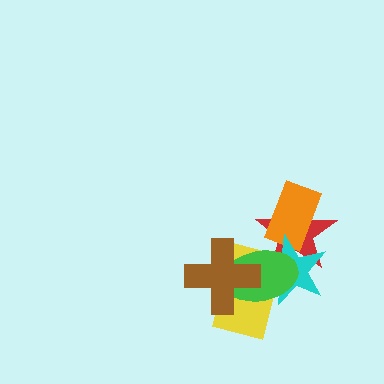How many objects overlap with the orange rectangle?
2 objects overlap with the orange rectangle.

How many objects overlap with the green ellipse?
4 objects overlap with the green ellipse.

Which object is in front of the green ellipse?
The brown cross is in front of the green ellipse.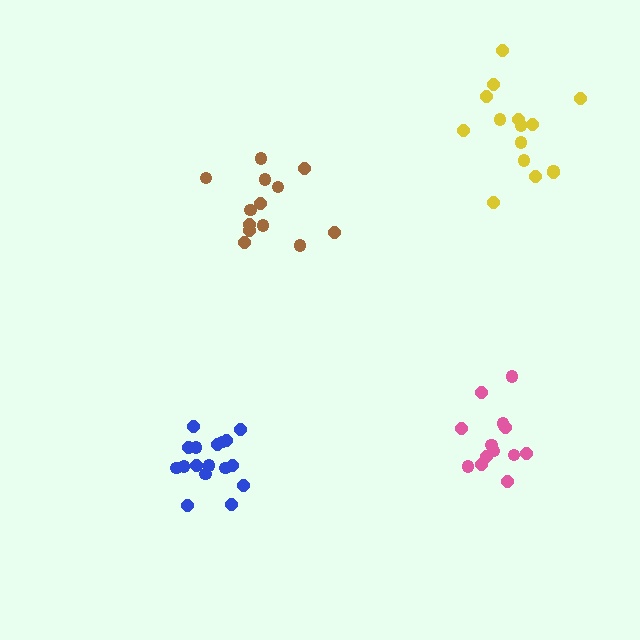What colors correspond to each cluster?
The clusters are colored: yellow, brown, blue, pink.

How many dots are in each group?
Group 1: 15 dots, Group 2: 13 dots, Group 3: 17 dots, Group 4: 13 dots (58 total).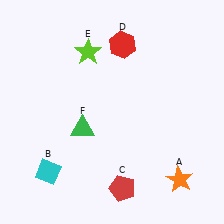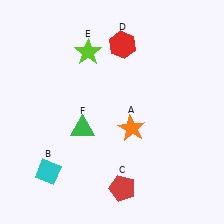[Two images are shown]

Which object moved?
The orange star (A) moved up.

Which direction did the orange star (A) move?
The orange star (A) moved up.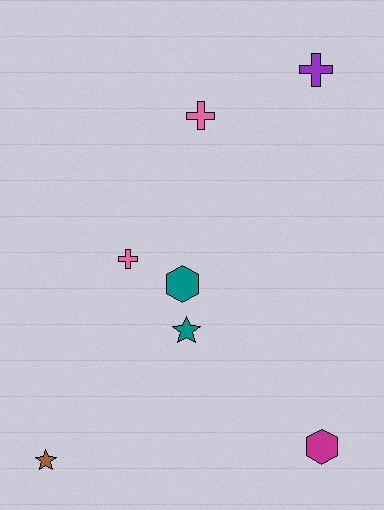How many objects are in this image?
There are 7 objects.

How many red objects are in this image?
There are no red objects.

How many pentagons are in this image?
There are no pentagons.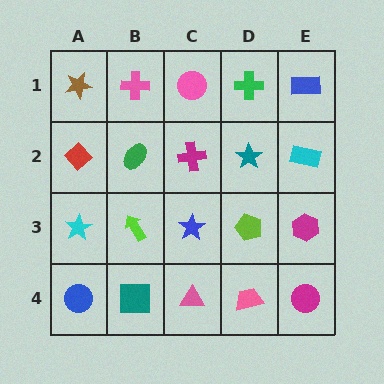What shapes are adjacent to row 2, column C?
A pink circle (row 1, column C), a blue star (row 3, column C), a green ellipse (row 2, column B), a teal star (row 2, column D).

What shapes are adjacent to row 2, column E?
A blue rectangle (row 1, column E), a magenta hexagon (row 3, column E), a teal star (row 2, column D).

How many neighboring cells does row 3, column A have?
3.